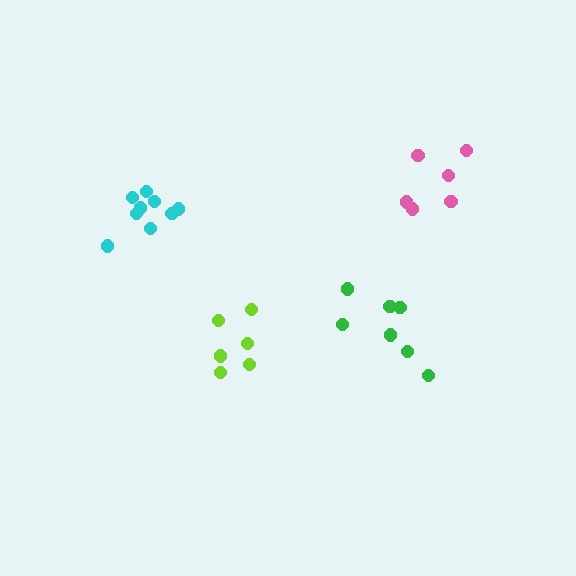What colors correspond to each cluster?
The clusters are colored: pink, cyan, lime, green.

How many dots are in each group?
Group 1: 6 dots, Group 2: 9 dots, Group 3: 6 dots, Group 4: 7 dots (28 total).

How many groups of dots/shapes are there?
There are 4 groups.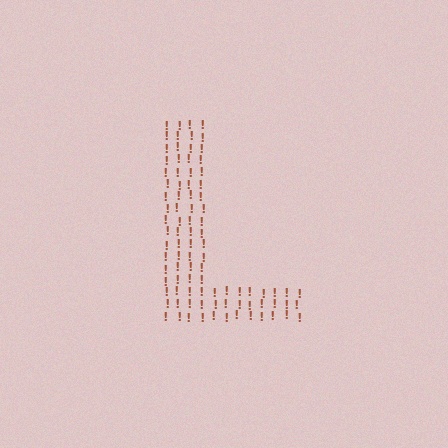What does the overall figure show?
The overall figure shows the letter L.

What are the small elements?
The small elements are exclamation marks.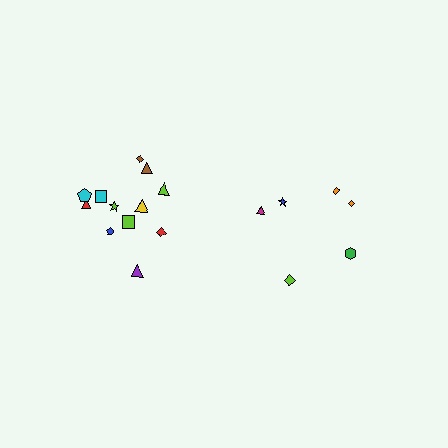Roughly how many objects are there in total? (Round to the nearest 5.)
Roughly 20 objects in total.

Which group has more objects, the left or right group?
The left group.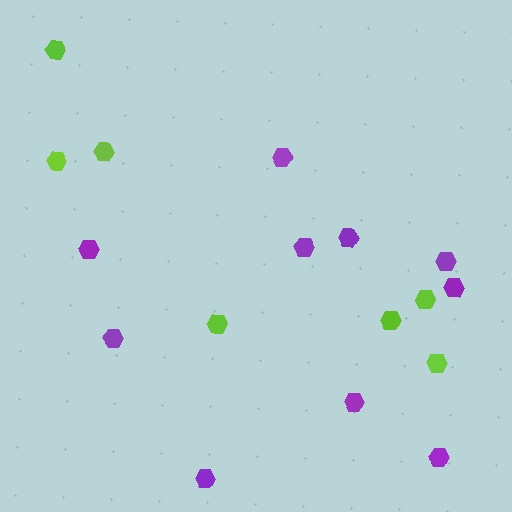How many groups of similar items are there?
There are 2 groups: one group of lime hexagons (7) and one group of purple hexagons (10).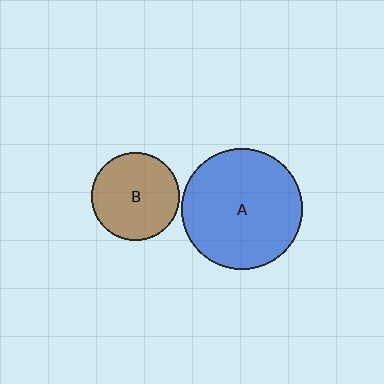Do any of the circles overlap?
No, none of the circles overlap.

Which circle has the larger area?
Circle A (blue).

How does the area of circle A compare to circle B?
Approximately 1.9 times.